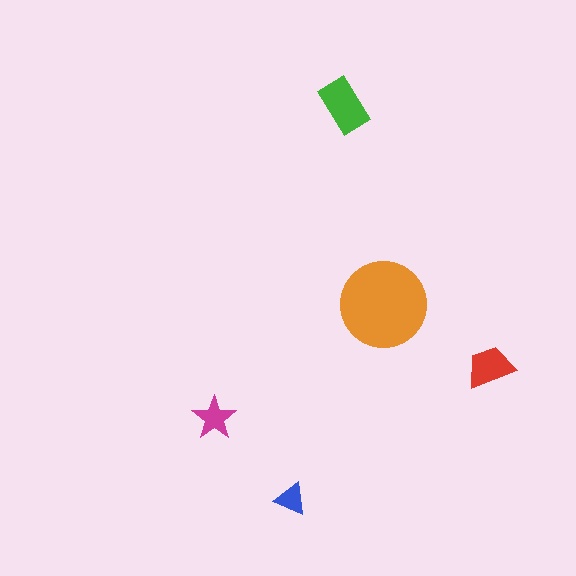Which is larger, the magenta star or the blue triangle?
The magenta star.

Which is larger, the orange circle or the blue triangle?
The orange circle.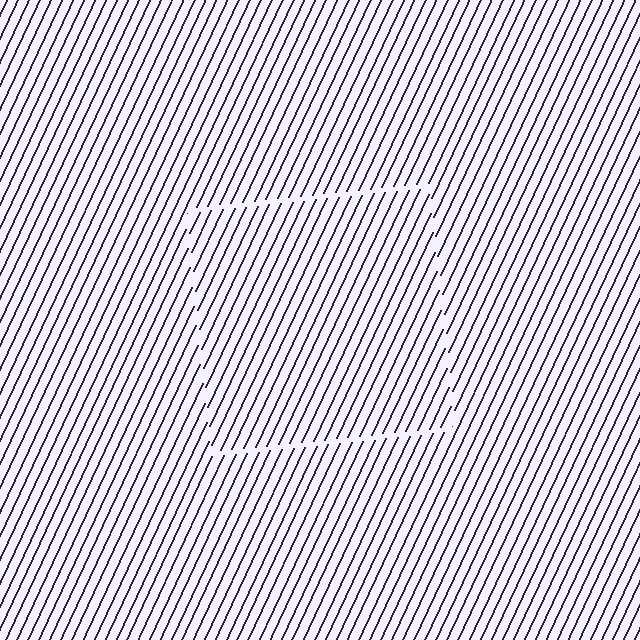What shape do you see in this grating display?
An illusory square. The interior of the shape contains the same grating, shifted by half a period — the contour is defined by the phase discontinuity where line-ends from the inner and outer gratings abut.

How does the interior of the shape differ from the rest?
The interior of the shape contains the same grating, shifted by half a period — the contour is defined by the phase discontinuity where line-ends from the inner and outer gratings abut.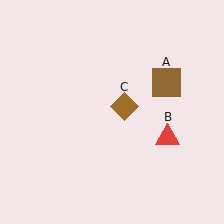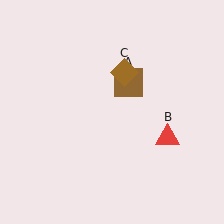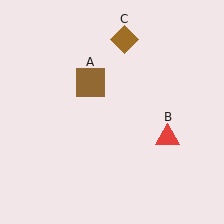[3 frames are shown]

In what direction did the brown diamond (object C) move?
The brown diamond (object C) moved up.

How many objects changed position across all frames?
2 objects changed position: brown square (object A), brown diamond (object C).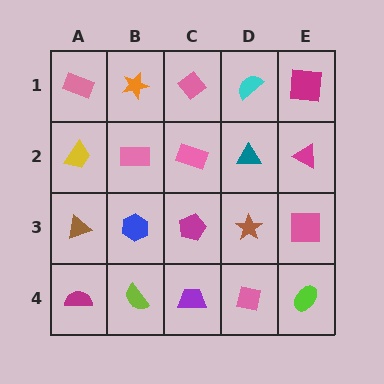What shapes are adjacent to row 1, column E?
A magenta triangle (row 2, column E), a cyan semicircle (row 1, column D).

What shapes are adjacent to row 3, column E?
A magenta triangle (row 2, column E), a lime ellipse (row 4, column E), a brown star (row 3, column D).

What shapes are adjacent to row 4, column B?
A blue hexagon (row 3, column B), a magenta semicircle (row 4, column A), a purple trapezoid (row 4, column C).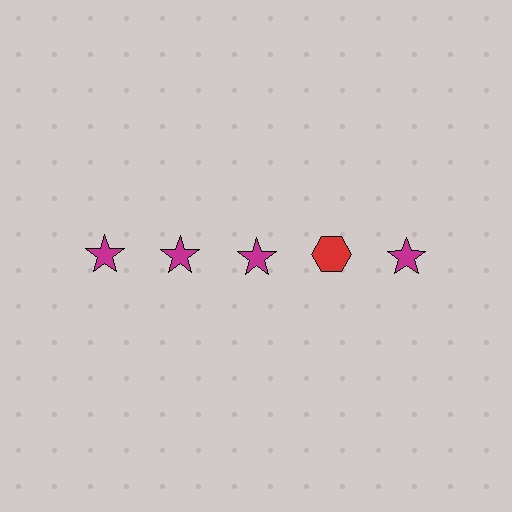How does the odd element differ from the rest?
It differs in both color (red instead of magenta) and shape (hexagon instead of star).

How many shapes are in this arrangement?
There are 5 shapes arranged in a grid pattern.